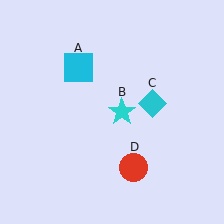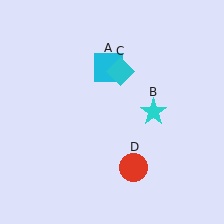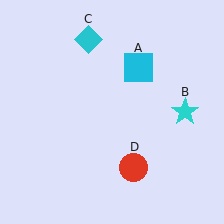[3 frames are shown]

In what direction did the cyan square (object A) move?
The cyan square (object A) moved right.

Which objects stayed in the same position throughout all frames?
Red circle (object D) remained stationary.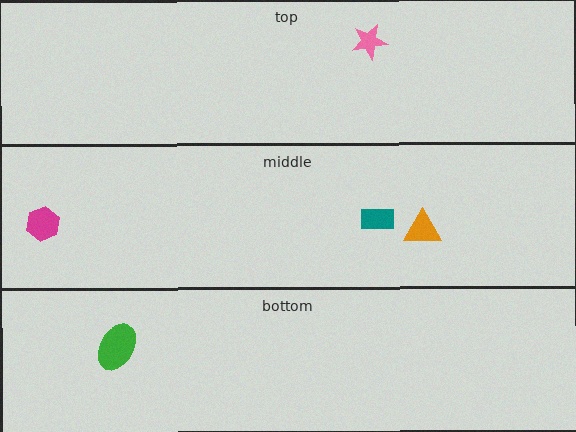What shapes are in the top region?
The pink star.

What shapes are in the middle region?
The teal rectangle, the magenta hexagon, the orange triangle.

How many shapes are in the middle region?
3.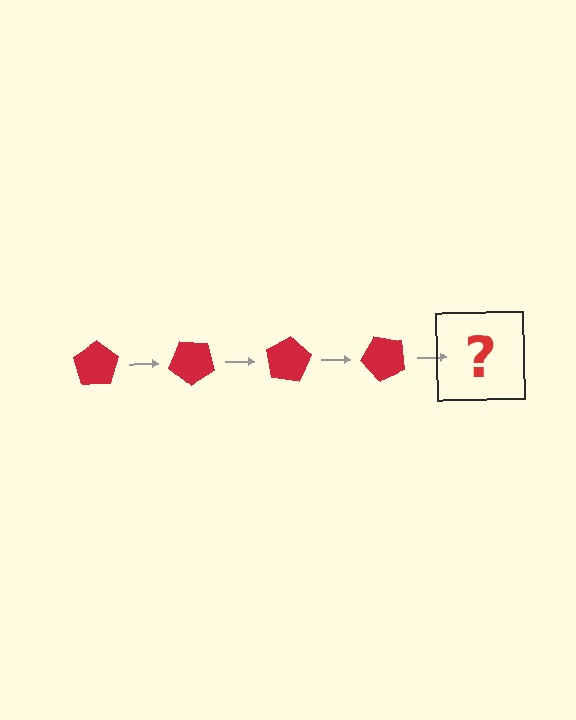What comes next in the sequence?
The next element should be a red pentagon rotated 160 degrees.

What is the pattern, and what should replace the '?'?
The pattern is that the pentagon rotates 40 degrees each step. The '?' should be a red pentagon rotated 160 degrees.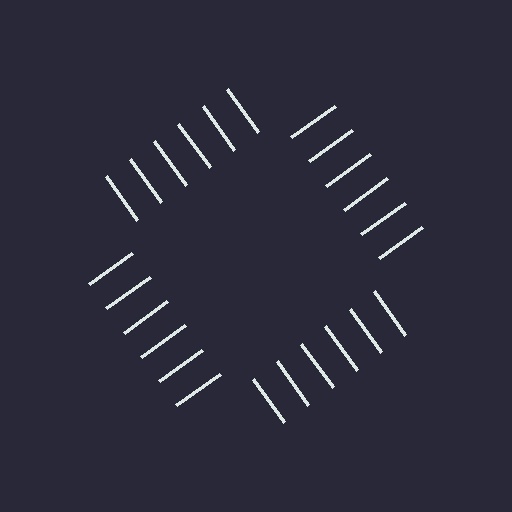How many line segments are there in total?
24 — 6 along each of the 4 edges.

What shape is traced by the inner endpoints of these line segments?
An illusory square — the line segments terminate on its edges but no continuous stroke is drawn.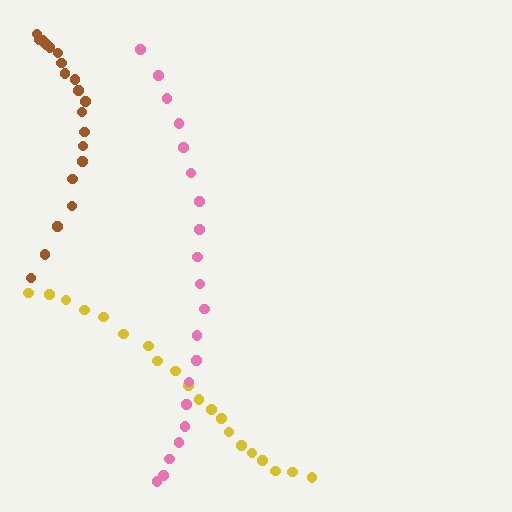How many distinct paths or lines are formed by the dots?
There are 3 distinct paths.